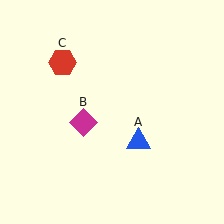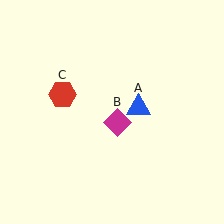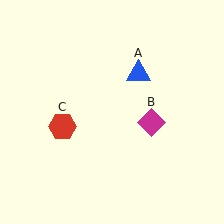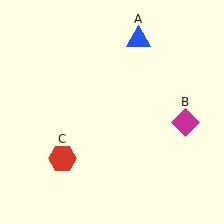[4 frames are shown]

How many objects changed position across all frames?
3 objects changed position: blue triangle (object A), magenta diamond (object B), red hexagon (object C).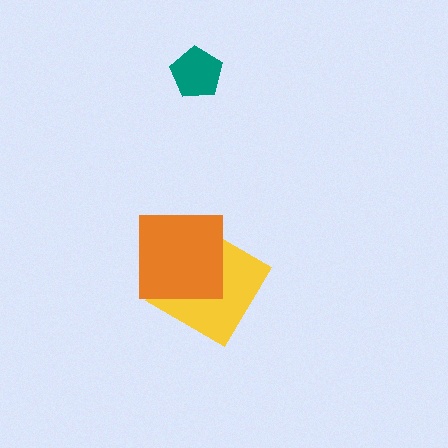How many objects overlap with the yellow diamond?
1 object overlaps with the yellow diamond.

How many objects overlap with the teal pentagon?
0 objects overlap with the teal pentagon.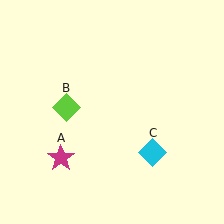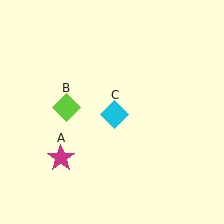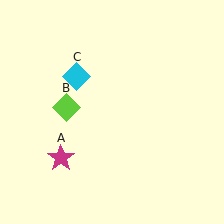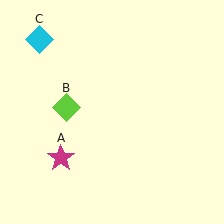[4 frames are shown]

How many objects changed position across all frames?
1 object changed position: cyan diamond (object C).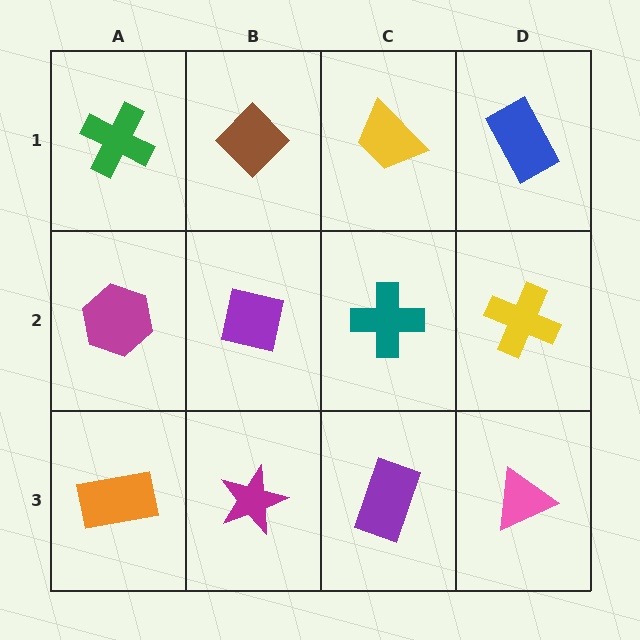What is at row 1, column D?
A blue rectangle.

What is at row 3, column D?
A pink triangle.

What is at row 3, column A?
An orange rectangle.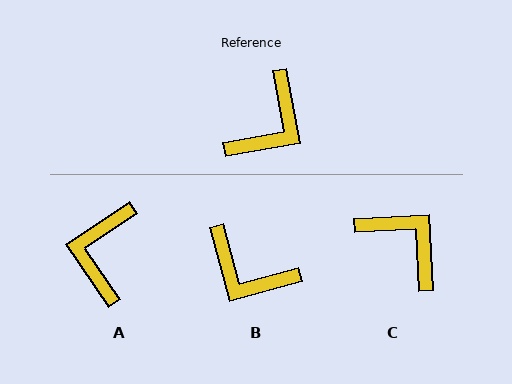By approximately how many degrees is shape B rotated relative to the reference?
Approximately 85 degrees clockwise.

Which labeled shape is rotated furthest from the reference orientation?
A, about 156 degrees away.